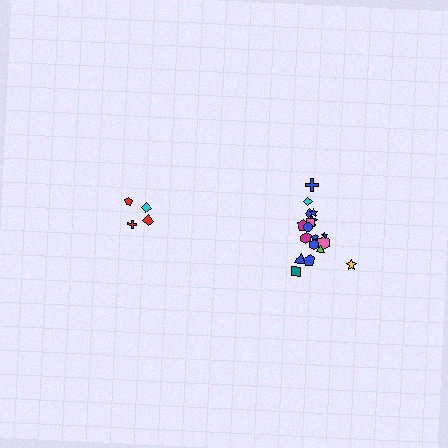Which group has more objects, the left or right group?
The right group.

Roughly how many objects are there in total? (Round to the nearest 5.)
Roughly 20 objects in total.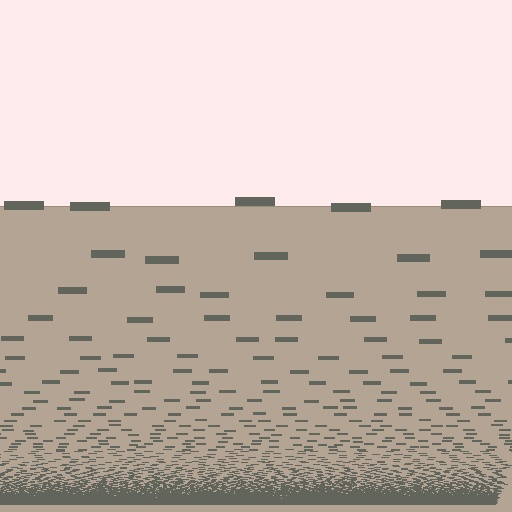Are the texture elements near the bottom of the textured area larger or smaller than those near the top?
Smaller. The gradient is inverted — elements near the bottom are smaller and denser.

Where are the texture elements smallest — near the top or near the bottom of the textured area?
Near the bottom.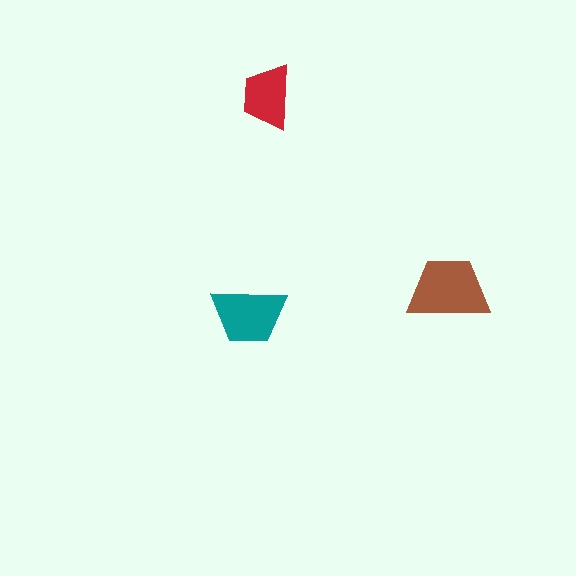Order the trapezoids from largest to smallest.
the brown one, the teal one, the red one.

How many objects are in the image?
There are 3 objects in the image.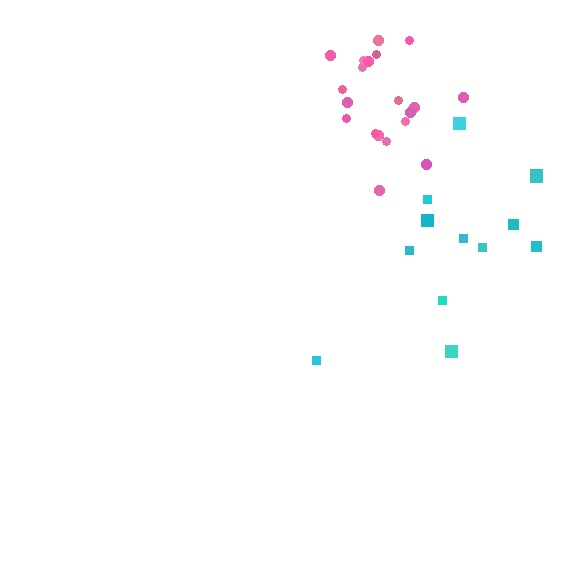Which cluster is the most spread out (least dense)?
Cyan.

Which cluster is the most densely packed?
Pink.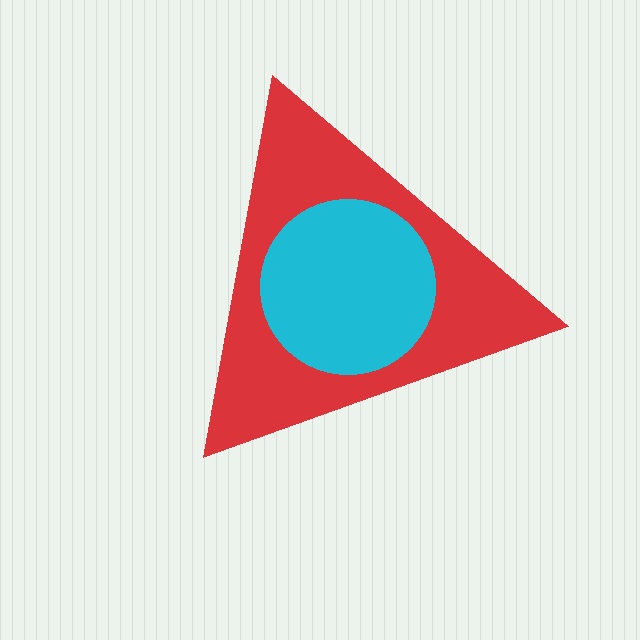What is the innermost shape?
The cyan circle.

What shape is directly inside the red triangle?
The cyan circle.